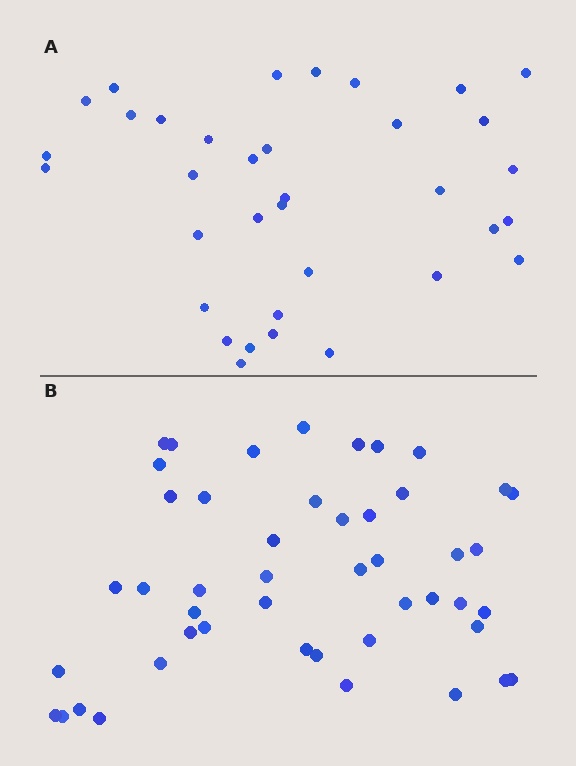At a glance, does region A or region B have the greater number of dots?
Region B (the bottom region) has more dots.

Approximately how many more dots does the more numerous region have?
Region B has roughly 12 or so more dots than region A.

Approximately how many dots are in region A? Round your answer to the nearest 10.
About 40 dots. (The exact count is 35, which rounds to 40.)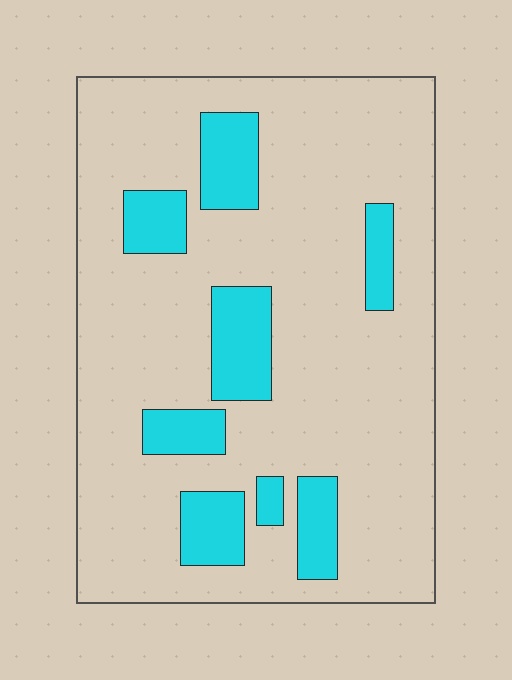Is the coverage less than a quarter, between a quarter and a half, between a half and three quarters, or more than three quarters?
Less than a quarter.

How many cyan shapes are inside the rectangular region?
8.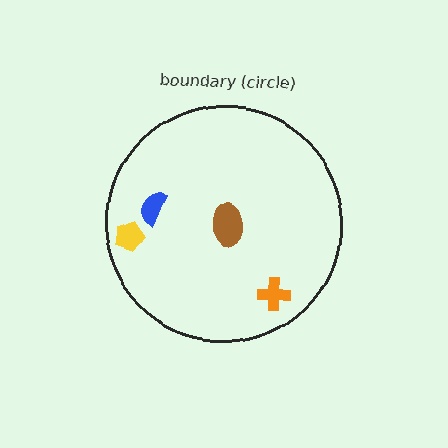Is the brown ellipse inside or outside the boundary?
Inside.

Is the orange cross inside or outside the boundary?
Inside.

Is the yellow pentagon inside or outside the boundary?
Inside.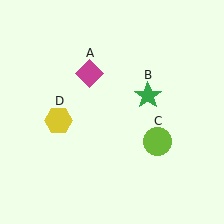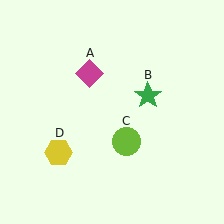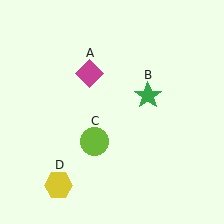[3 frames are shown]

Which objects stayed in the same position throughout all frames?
Magenta diamond (object A) and green star (object B) remained stationary.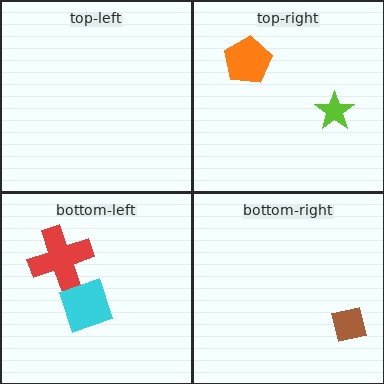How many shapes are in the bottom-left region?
2.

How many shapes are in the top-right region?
2.